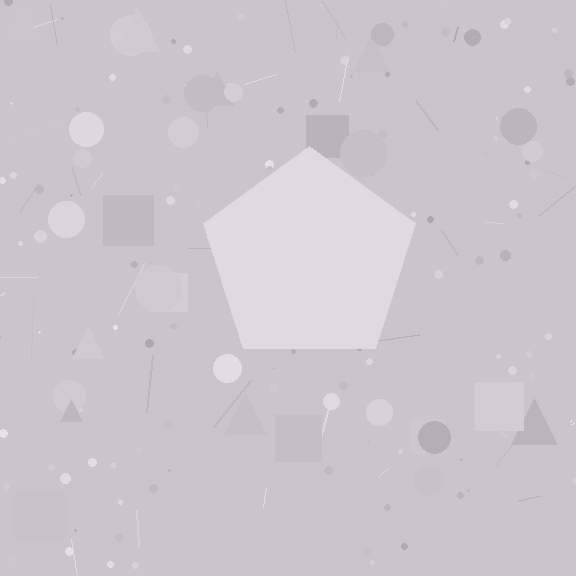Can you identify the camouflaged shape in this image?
The camouflaged shape is a pentagon.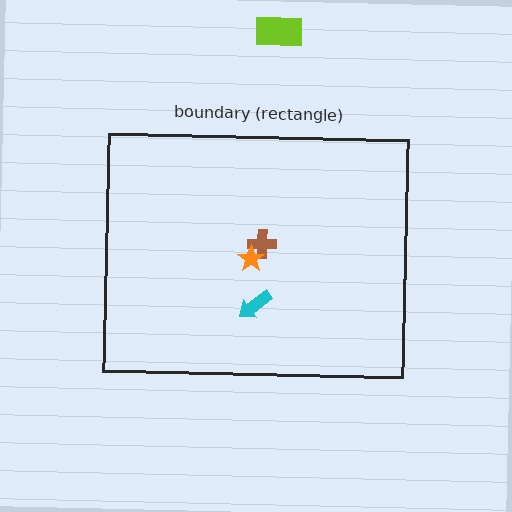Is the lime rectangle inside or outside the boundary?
Outside.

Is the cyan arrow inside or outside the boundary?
Inside.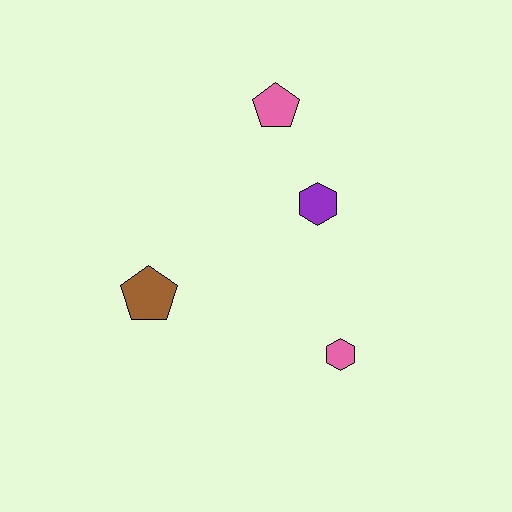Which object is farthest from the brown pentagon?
The pink pentagon is farthest from the brown pentagon.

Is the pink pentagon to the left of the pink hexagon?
Yes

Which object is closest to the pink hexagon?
The purple hexagon is closest to the pink hexagon.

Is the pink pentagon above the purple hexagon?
Yes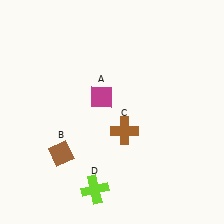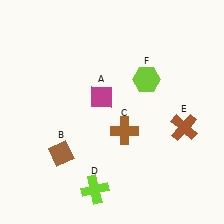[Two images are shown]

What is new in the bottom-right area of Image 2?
A brown cross (E) was added in the bottom-right area of Image 2.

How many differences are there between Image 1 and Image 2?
There are 2 differences between the two images.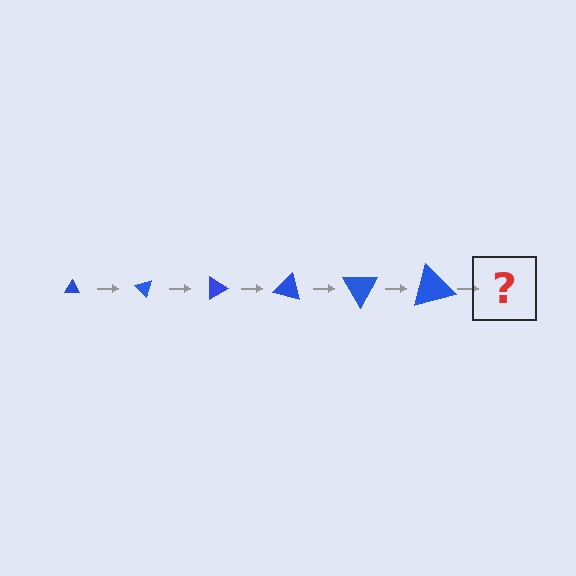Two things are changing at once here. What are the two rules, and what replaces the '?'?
The two rules are that the triangle grows larger each step and it rotates 45 degrees each step. The '?' should be a triangle, larger than the previous one and rotated 270 degrees from the start.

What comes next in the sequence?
The next element should be a triangle, larger than the previous one and rotated 270 degrees from the start.